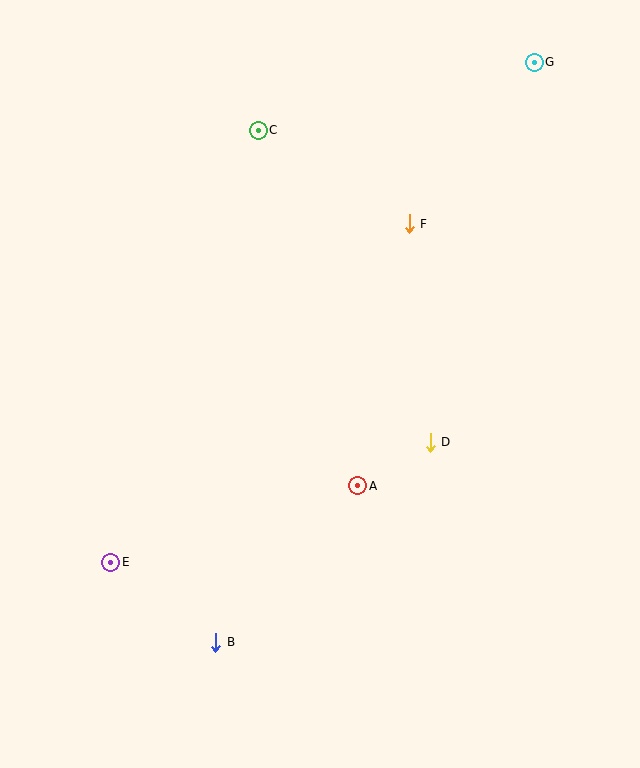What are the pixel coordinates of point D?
Point D is at (430, 442).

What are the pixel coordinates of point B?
Point B is at (215, 642).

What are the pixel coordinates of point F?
Point F is at (409, 224).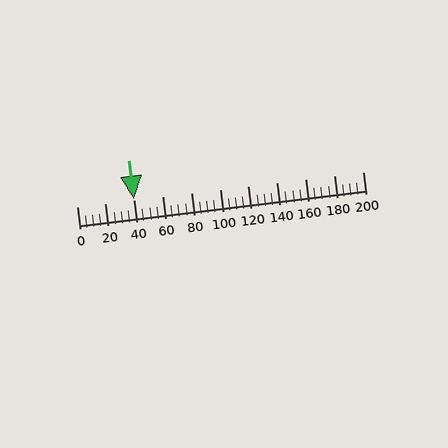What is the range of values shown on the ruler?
The ruler shows values from 0 to 200.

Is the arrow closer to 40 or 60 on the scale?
The arrow is closer to 40.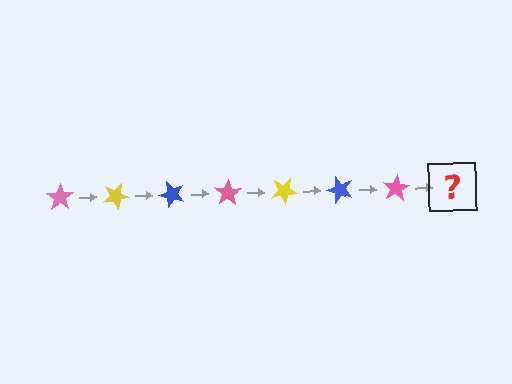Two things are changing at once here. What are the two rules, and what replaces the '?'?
The two rules are that it rotates 25 degrees each step and the color cycles through pink, yellow, and blue. The '?' should be a yellow star, rotated 175 degrees from the start.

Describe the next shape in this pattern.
It should be a yellow star, rotated 175 degrees from the start.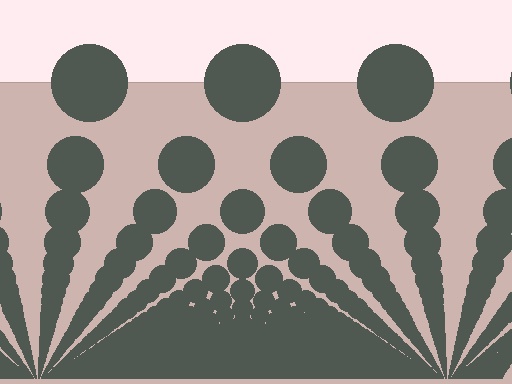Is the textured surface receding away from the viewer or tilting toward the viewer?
The surface appears to tilt toward the viewer. Texture elements get larger and sparser toward the top.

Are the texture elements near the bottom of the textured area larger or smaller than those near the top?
Smaller. The gradient is inverted — elements near the bottom are smaller and denser.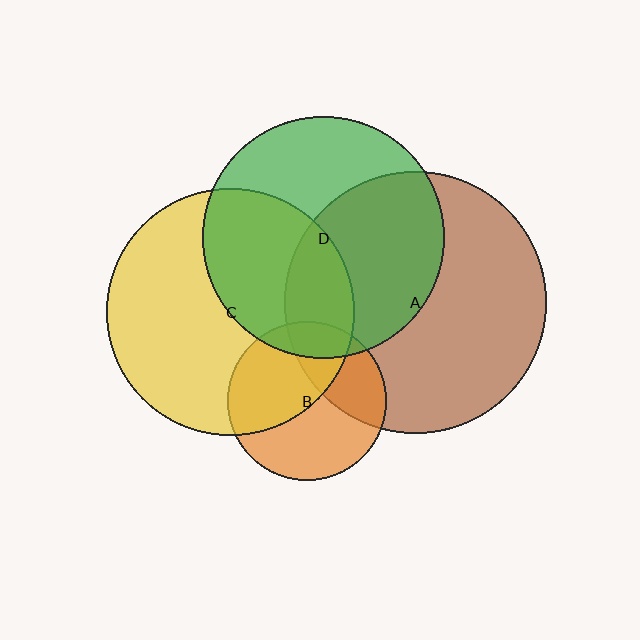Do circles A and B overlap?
Yes.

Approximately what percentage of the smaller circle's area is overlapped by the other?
Approximately 30%.